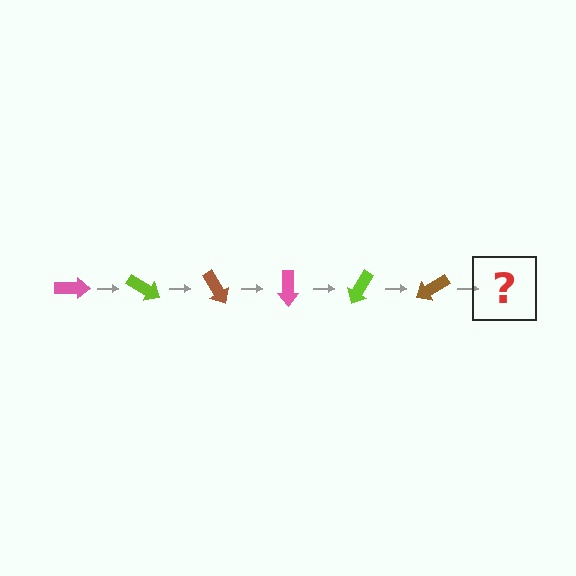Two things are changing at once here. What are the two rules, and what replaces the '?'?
The two rules are that it rotates 30 degrees each step and the color cycles through pink, lime, and brown. The '?' should be a pink arrow, rotated 180 degrees from the start.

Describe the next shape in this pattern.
It should be a pink arrow, rotated 180 degrees from the start.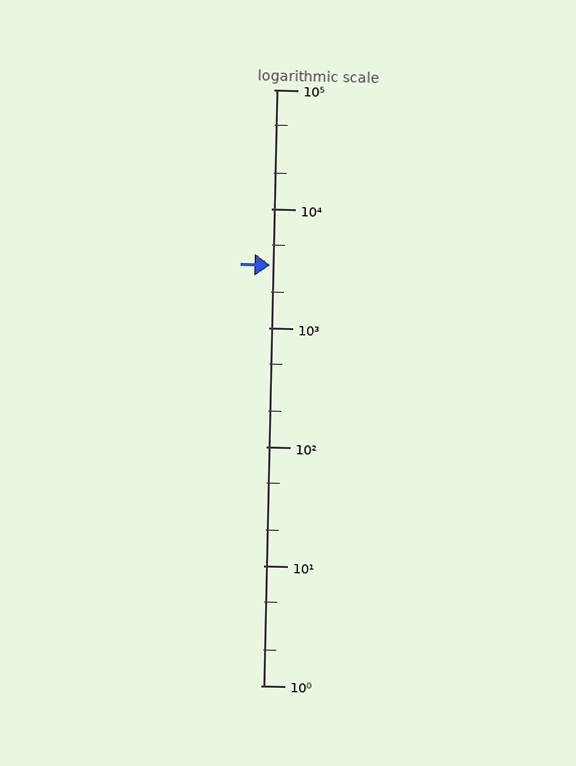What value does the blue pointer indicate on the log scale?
The pointer indicates approximately 3400.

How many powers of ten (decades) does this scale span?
The scale spans 5 decades, from 1 to 100000.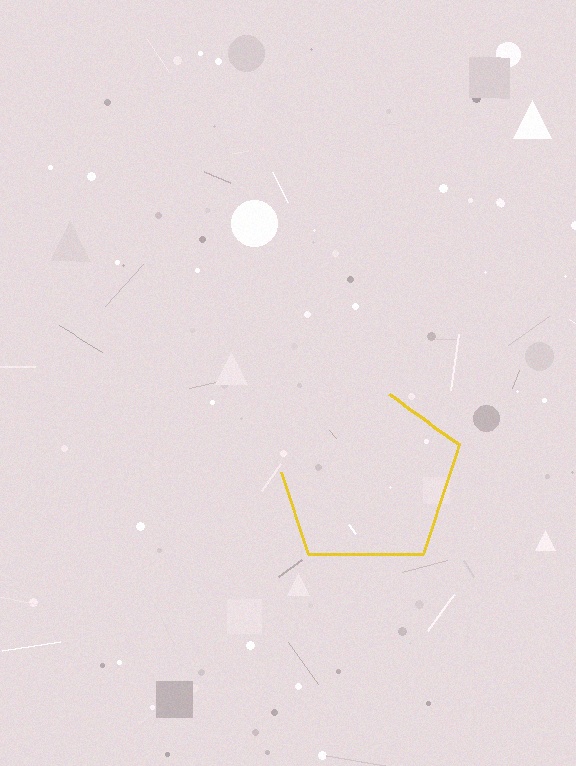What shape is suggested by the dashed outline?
The dashed outline suggests a pentagon.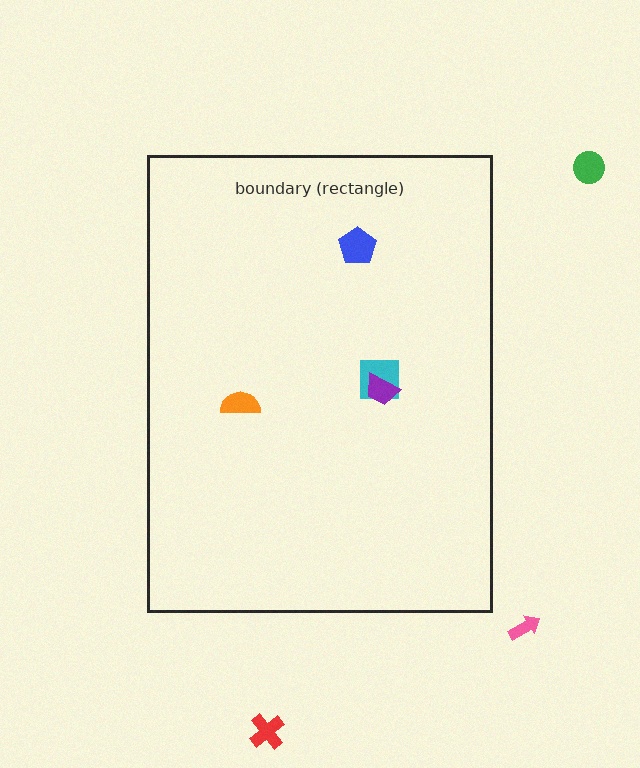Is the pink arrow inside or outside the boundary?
Outside.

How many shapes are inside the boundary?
4 inside, 3 outside.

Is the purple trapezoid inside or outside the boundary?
Inside.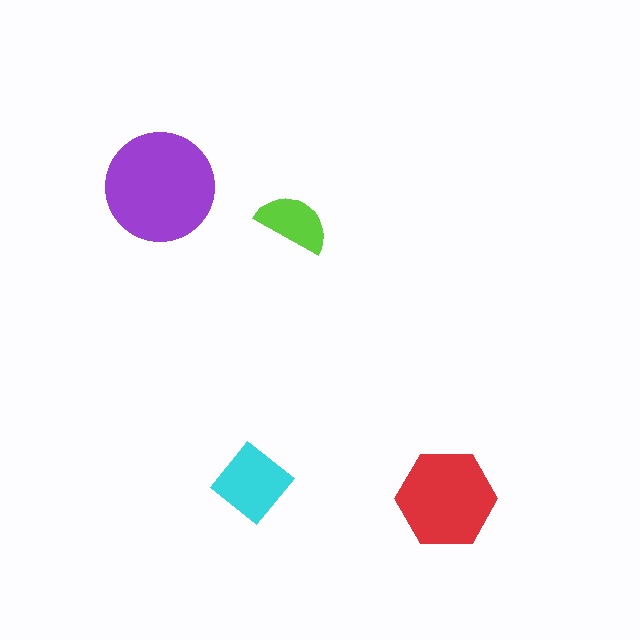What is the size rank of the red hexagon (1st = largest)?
2nd.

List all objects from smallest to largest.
The lime semicircle, the cyan diamond, the red hexagon, the purple circle.